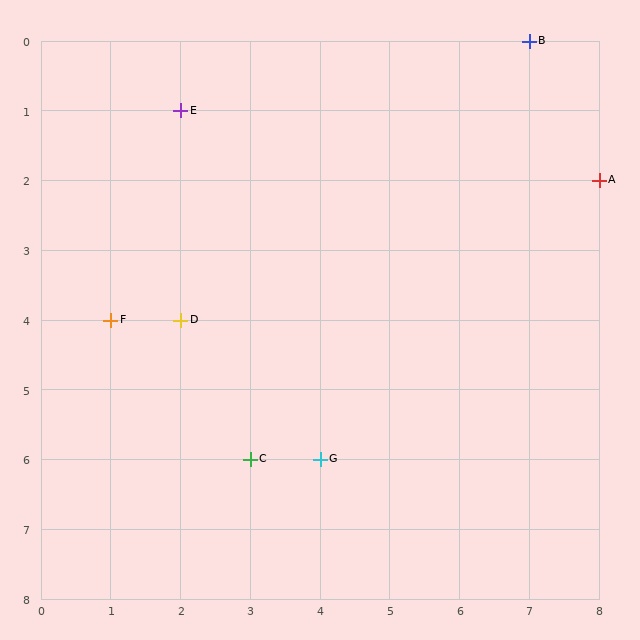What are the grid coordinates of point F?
Point F is at grid coordinates (1, 4).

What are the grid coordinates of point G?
Point G is at grid coordinates (4, 6).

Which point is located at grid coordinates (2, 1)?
Point E is at (2, 1).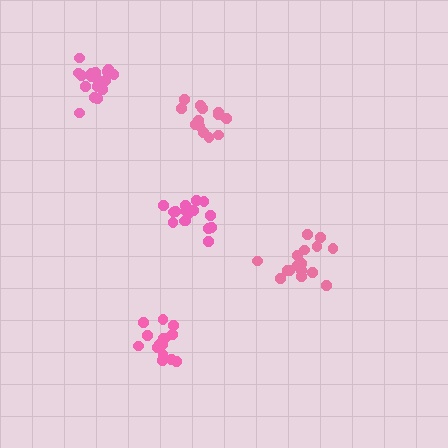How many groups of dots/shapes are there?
There are 5 groups.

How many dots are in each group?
Group 1: 16 dots, Group 2: 17 dots, Group 3: 15 dots, Group 4: 17 dots, Group 5: 13 dots (78 total).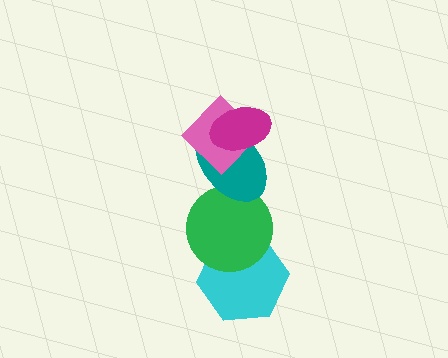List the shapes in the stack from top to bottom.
From top to bottom: the magenta ellipse, the pink diamond, the teal ellipse, the green circle, the cyan hexagon.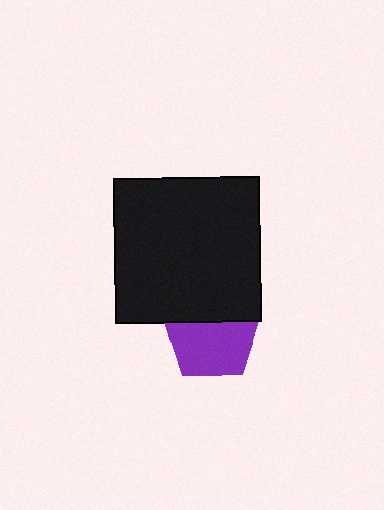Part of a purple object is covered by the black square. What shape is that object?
It is a pentagon.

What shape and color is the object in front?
The object in front is a black square.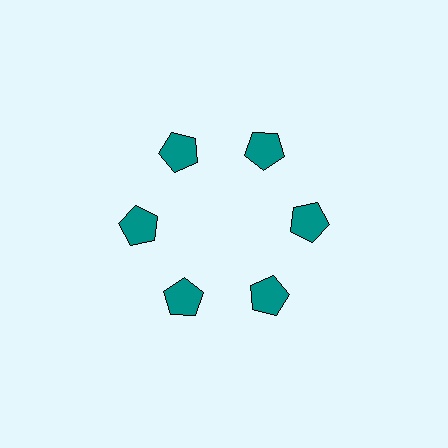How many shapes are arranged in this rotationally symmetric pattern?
There are 6 shapes, arranged in 6 groups of 1.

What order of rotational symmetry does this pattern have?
This pattern has 6-fold rotational symmetry.